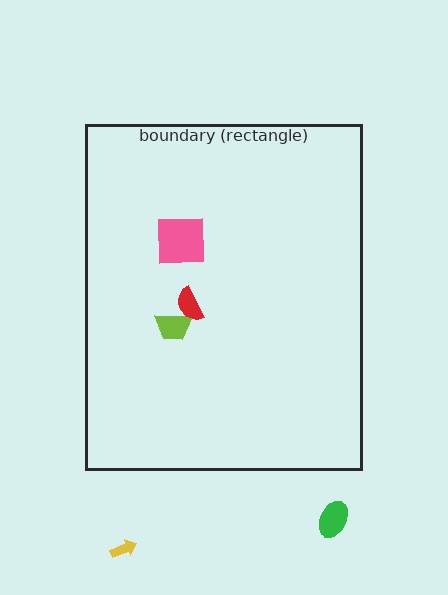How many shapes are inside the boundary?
3 inside, 2 outside.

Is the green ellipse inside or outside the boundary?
Outside.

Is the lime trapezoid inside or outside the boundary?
Inside.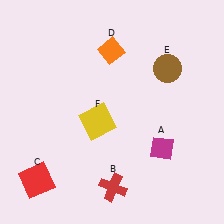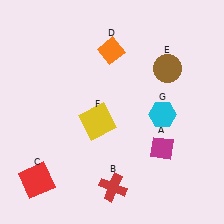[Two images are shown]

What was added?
A cyan hexagon (G) was added in Image 2.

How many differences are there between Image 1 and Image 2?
There is 1 difference between the two images.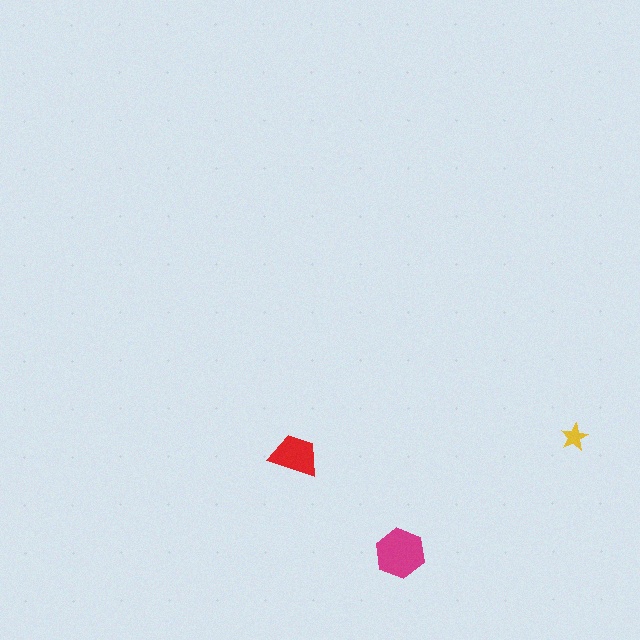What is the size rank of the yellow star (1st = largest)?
3rd.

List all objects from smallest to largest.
The yellow star, the red trapezoid, the magenta hexagon.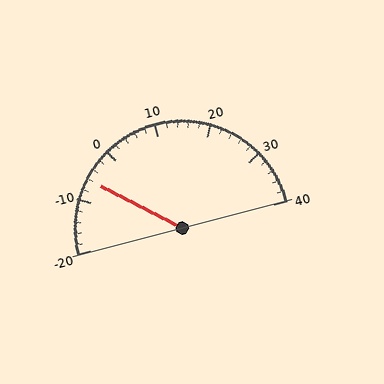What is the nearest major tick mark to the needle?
The nearest major tick mark is -10.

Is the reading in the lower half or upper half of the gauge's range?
The reading is in the lower half of the range (-20 to 40).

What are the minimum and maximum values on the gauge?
The gauge ranges from -20 to 40.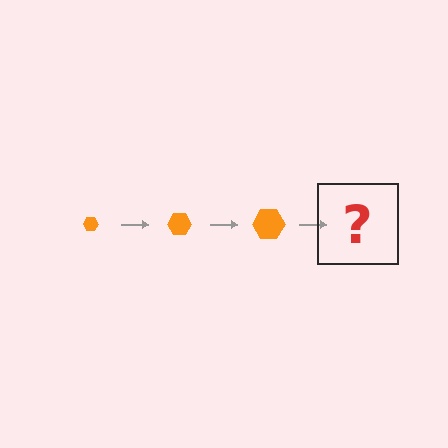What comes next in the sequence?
The next element should be an orange hexagon, larger than the previous one.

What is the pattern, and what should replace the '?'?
The pattern is that the hexagon gets progressively larger each step. The '?' should be an orange hexagon, larger than the previous one.